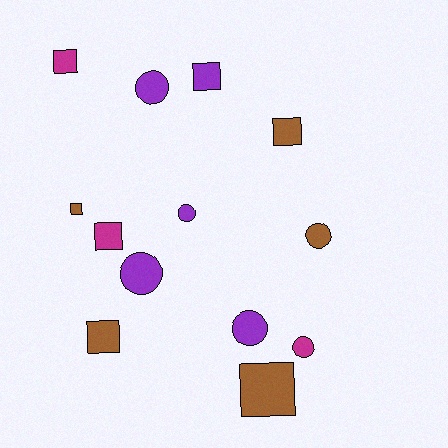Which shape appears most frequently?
Square, with 7 objects.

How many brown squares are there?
There are 4 brown squares.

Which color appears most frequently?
Purple, with 5 objects.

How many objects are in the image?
There are 13 objects.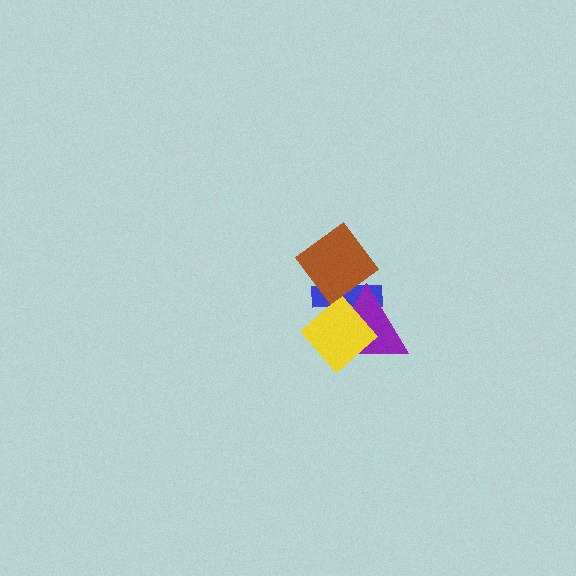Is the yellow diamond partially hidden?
No, no other shape covers it.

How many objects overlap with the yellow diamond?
2 objects overlap with the yellow diamond.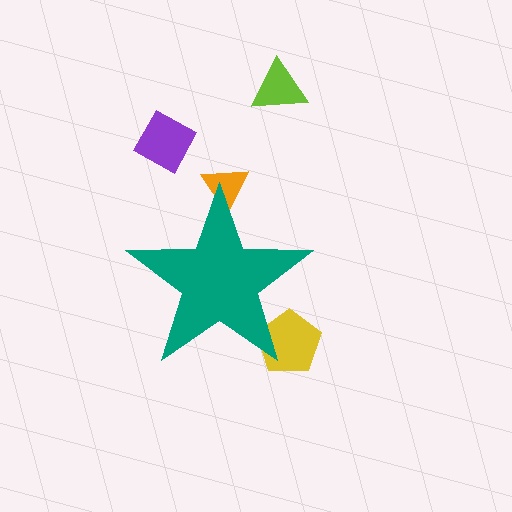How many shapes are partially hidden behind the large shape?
2 shapes are partially hidden.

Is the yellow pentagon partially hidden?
Yes, the yellow pentagon is partially hidden behind the teal star.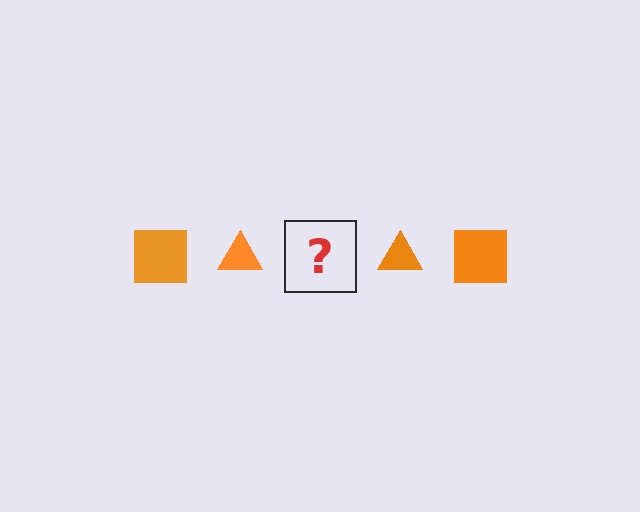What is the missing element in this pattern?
The missing element is an orange square.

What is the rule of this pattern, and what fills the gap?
The rule is that the pattern cycles through square, triangle shapes in orange. The gap should be filled with an orange square.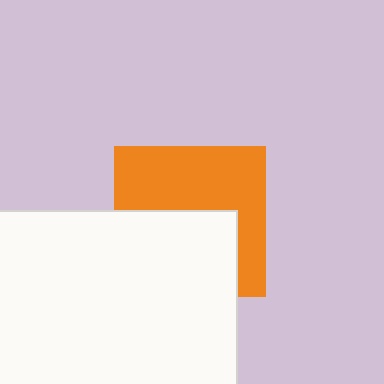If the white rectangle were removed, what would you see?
You would see the complete orange square.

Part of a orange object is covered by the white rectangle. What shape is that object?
It is a square.